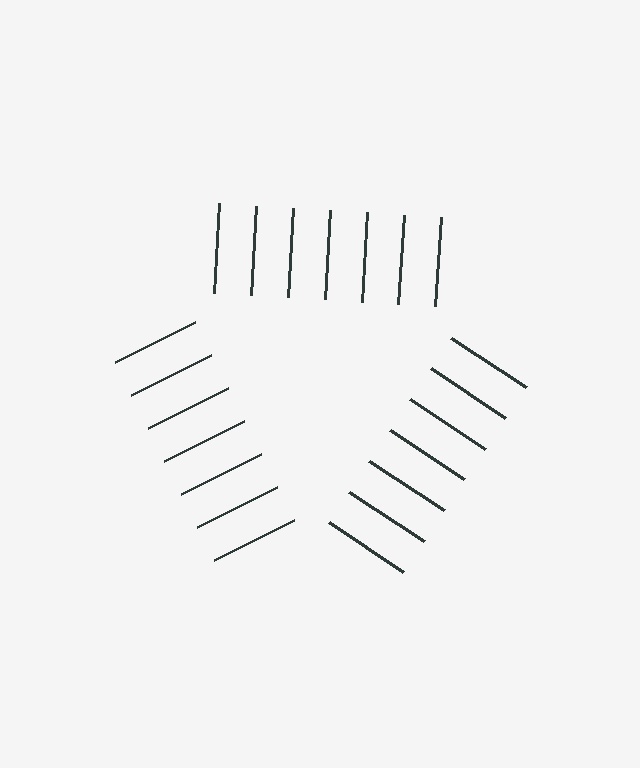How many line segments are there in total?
21 — 7 along each of the 3 edges.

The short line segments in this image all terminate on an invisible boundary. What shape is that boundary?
An illusory triangle — the line segments terminate on its edges but no continuous stroke is drawn.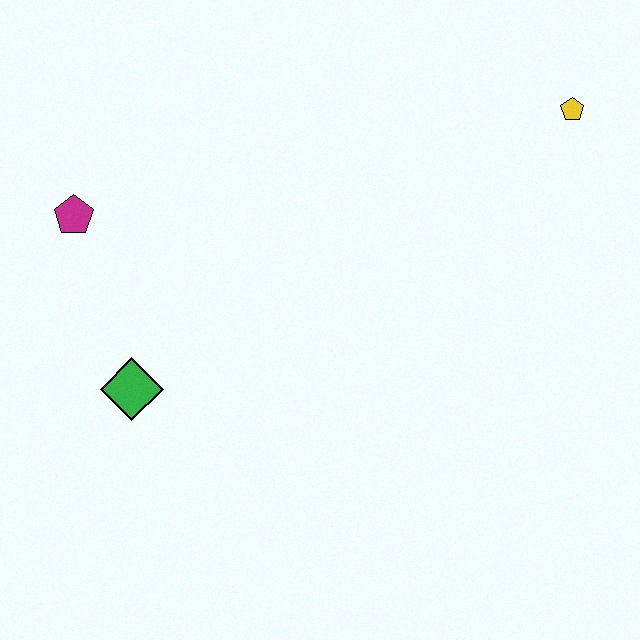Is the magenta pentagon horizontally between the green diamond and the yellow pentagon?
No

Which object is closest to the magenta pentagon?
The green diamond is closest to the magenta pentagon.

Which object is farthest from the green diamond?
The yellow pentagon is farthest from the green diamond.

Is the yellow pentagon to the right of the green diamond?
Yes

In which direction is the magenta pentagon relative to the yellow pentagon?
The magenta pentagon is to the left of the yellow pentagon.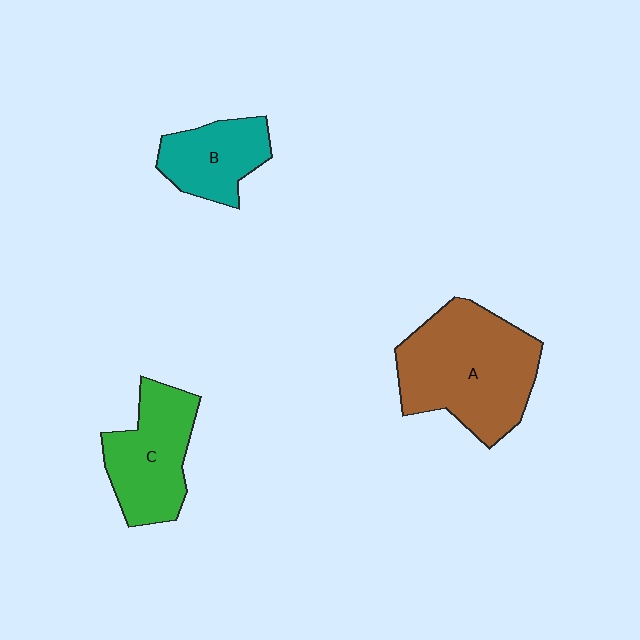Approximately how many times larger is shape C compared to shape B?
Approximately 1.3 times.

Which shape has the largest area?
Shape A (brown).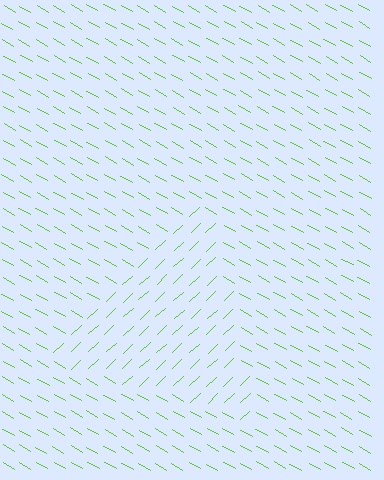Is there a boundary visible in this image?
Yes, there is a texture boundary formed by a change in line orientation.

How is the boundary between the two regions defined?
The boundary is defined purely by a change in line orientation (approximately 73 degrees difference). All lines are the same color and thickness.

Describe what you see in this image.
The image is filled with small lime line segments. A triangle region in the image has lines oriented differently from the surrounding lines, creating a visible texture boundary.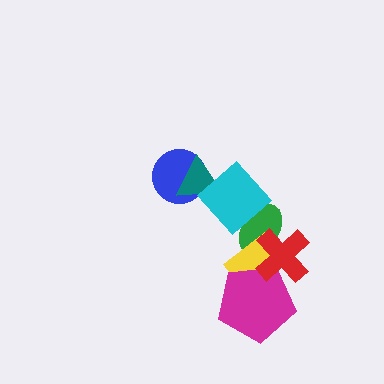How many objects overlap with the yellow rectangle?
3 objects overlap with the yellow rectangle.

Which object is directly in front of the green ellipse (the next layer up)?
The yellow rectangle is directly in front of the green ellipse.